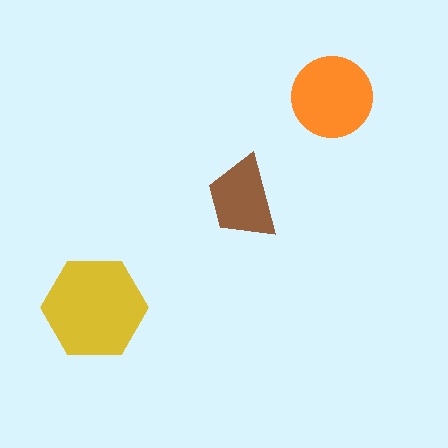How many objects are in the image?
There are 3 objects in the image.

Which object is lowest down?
The yellow hexagon is bottommost.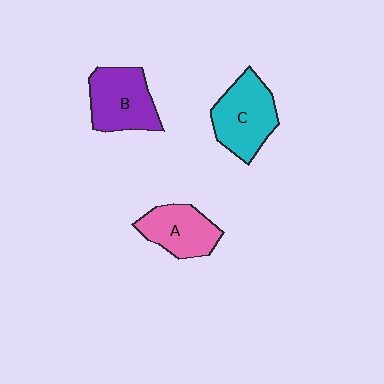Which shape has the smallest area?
Shape A (pink).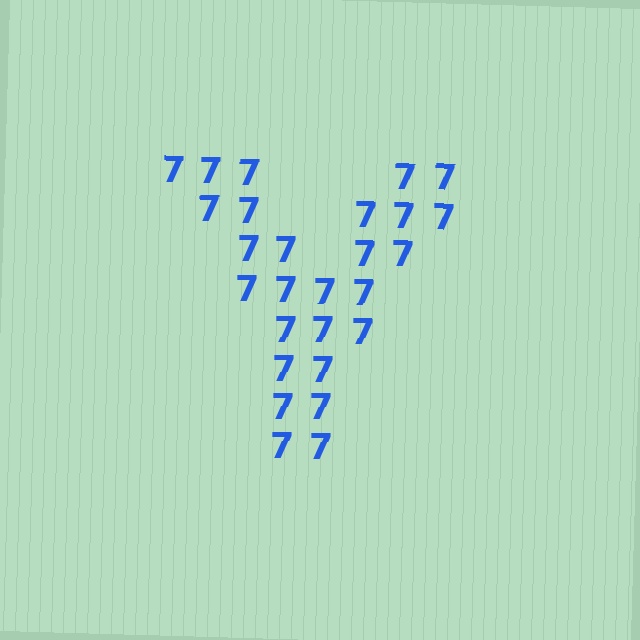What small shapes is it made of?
It is made of small digit 7's.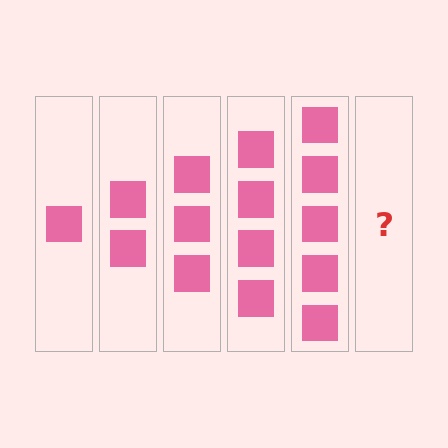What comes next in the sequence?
The next element should be 6 squares.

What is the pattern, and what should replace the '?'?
The pattern is that each step adds one more square. The '?' should be 6 squares.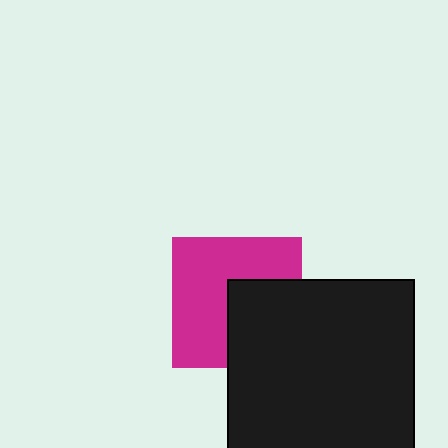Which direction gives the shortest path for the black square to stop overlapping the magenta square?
Moving toward the lower-right gives the shortest separation.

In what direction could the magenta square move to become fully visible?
The magenta square could move toward the upper-left. That would shift it out from behind the black square entirely.